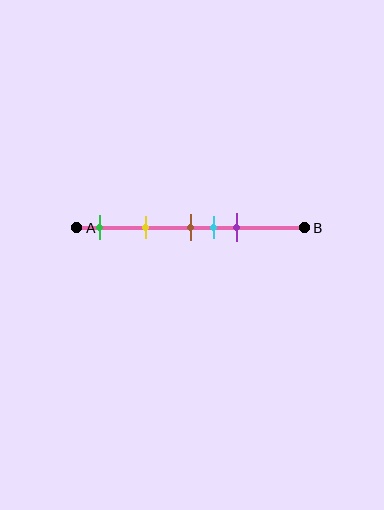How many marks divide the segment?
There are 5 marks dividing the segment.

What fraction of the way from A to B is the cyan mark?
The cyan mark is approximately 60% (0.6) of the way from A to B.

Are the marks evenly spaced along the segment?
No, the marks are not evenly spaced.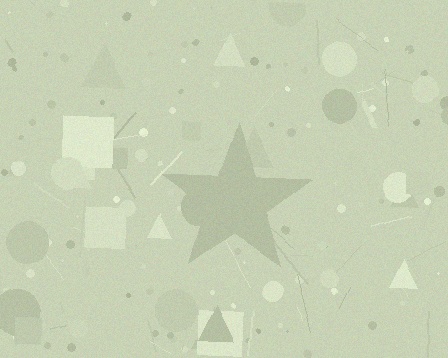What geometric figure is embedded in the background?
A star is embedded in the background.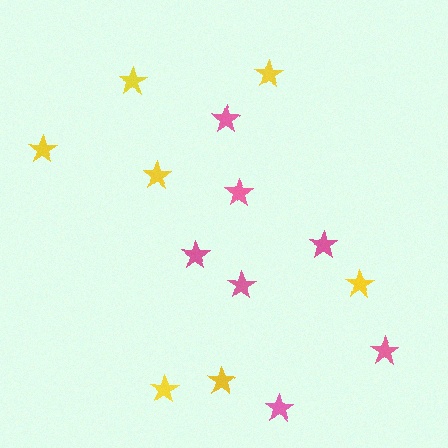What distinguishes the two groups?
There are 2 groups: one group of yellow stars (7) and one group of pink stars (7).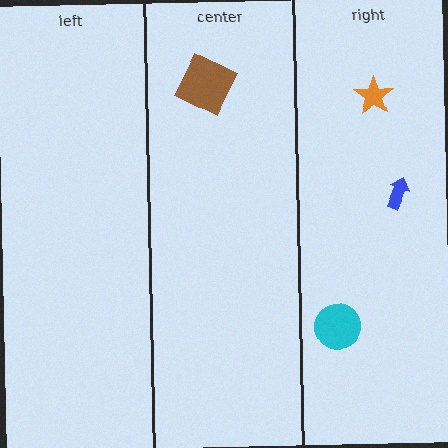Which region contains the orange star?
The right region.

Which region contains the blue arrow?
The right region.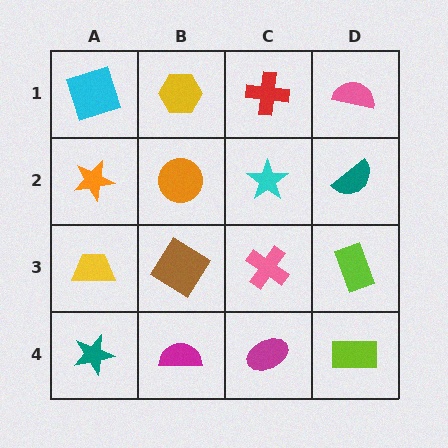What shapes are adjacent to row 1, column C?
A cyan star (row 2, column C), a yellow hexagon (row 1, column B), a pink semicircle (row 1, column D).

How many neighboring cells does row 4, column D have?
2.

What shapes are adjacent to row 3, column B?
An orange circle (row 2, column B), a magenta semicircle (row 4, column B), a yellow trapezoid (row 3, column A), a pink cross (row 3, column C).